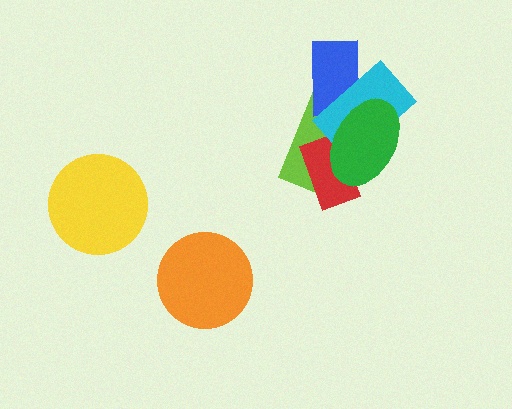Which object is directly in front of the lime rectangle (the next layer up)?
The red rectangle is directly in front of the lime rectangle.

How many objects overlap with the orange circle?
0 objects overlap with the orange circle.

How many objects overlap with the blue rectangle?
3 objects overlap with the blue rectangle.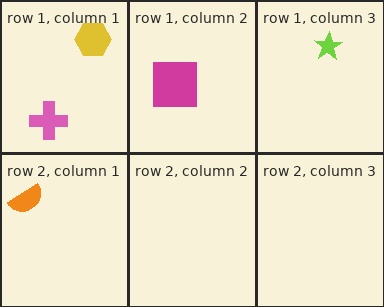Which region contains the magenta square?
The row 1, column 2 region.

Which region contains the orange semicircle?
The row 2, column 1 region.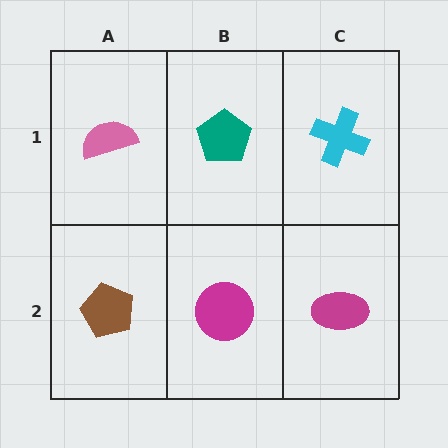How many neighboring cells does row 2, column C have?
2.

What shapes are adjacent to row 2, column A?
A pink semicircle (row 1, column A), a magenta circle (row 2, column B).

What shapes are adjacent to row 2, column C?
A cyan cross (row 1, column C), a magenta circle (row 2, column B).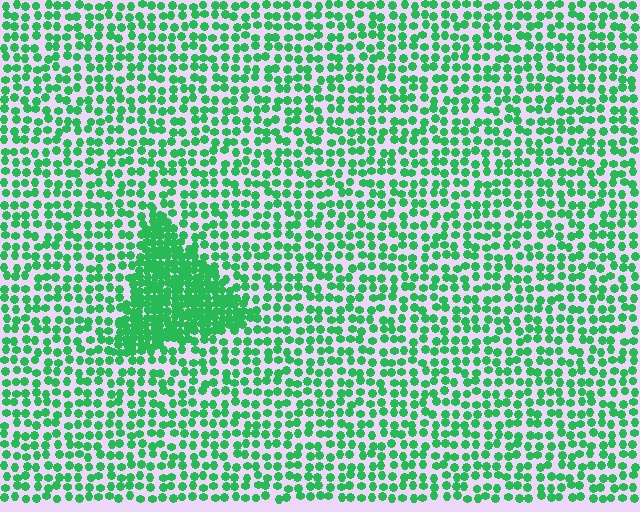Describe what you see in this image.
The image contains small green elements arranged at two different densities. A triangle-shaped region is visible where the elements are more densely packed than the surrounding area.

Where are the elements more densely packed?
The elements are more densely packed inside the triangle boundary.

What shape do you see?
I see a triangle.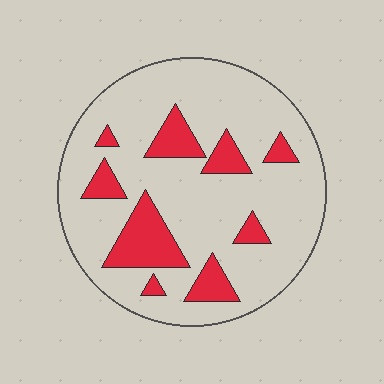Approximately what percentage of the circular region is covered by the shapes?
Approximately 20%.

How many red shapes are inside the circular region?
9.